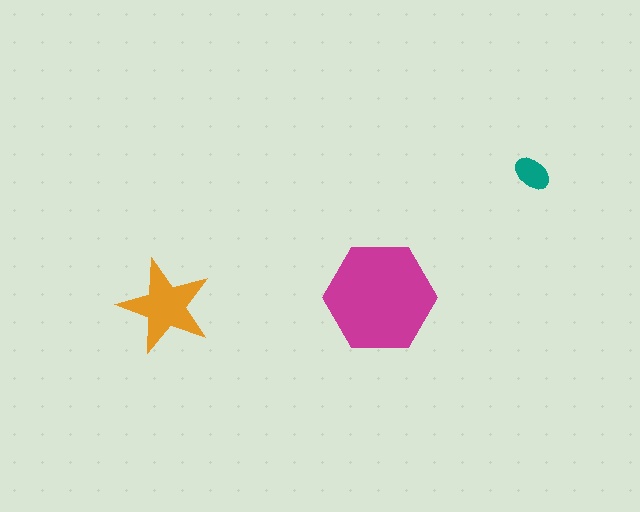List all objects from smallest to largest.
The teal ellipse, the orange star, the magenta hexagon.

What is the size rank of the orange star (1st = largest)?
2nd.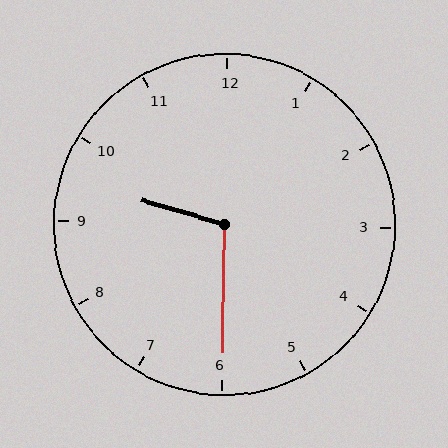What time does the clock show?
9:30.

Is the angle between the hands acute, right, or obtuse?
It is obtuse.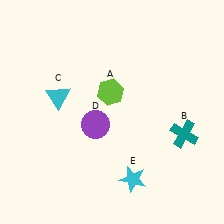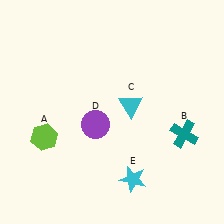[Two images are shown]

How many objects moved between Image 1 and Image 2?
2 objects moved between the two images.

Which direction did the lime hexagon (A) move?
The lime hexagon (A) moved left.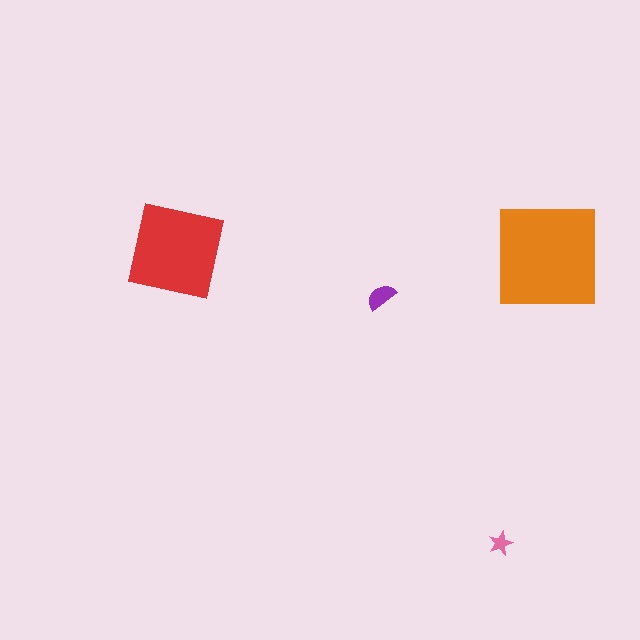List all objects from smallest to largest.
The pink star, the purple semicircle, the red square, the orange square.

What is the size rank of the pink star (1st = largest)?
4th.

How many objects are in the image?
There are 4 objects in the image.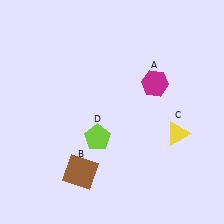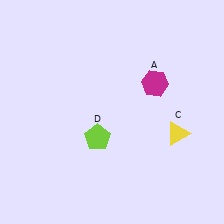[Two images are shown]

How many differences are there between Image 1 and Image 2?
There is 1 difference between the two images.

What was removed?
The brown square (B) was removed in Image 2.